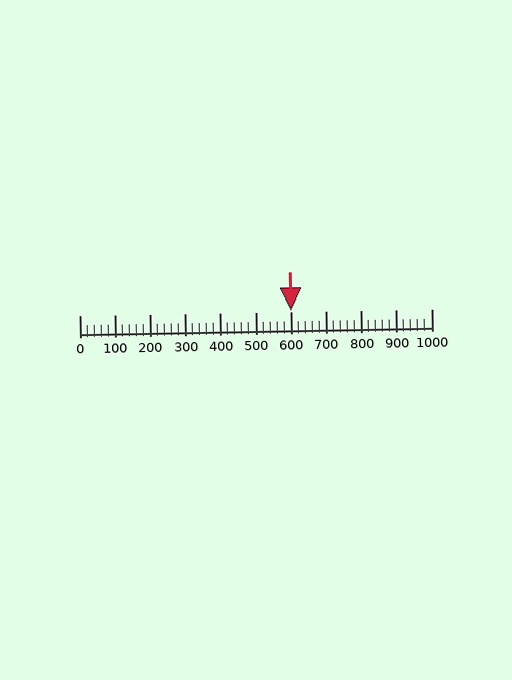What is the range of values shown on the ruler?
The ruler shows values from 0 to 1000.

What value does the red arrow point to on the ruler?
The red arrow points to approximately 600.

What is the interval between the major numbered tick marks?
The major tick marks are spaced 100 units apart.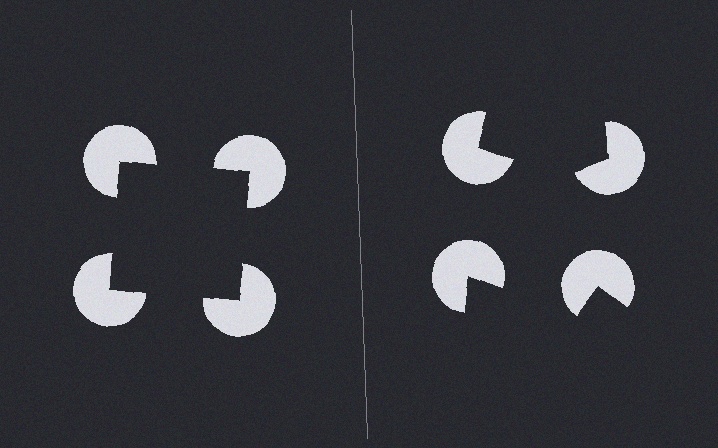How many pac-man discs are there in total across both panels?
8 — 4 on each side.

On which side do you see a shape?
An illusory square appears on the left side. On the right side the wedge cuts are rotated, so no coherent shape forms.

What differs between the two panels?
The pac-man discs are positioned identically on both sides; only the wedge orientations differ. On the left they align to a square; on the right they are misaligned.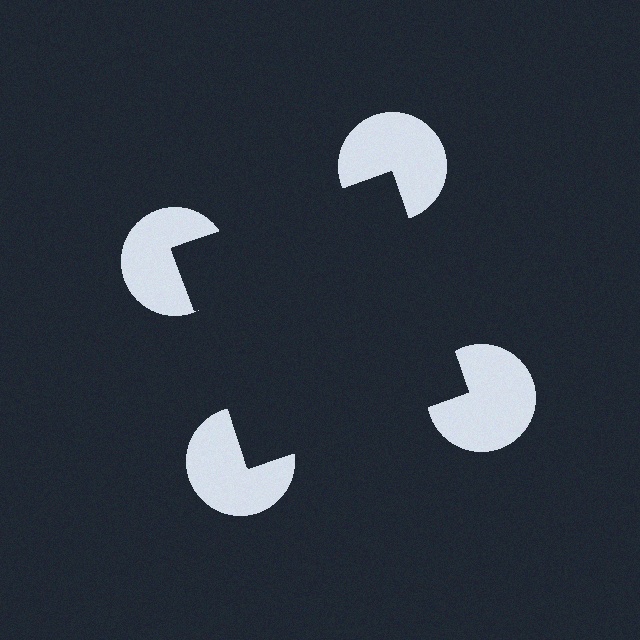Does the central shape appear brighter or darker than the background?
It typically appears slightly darker than the background, even though no actual brightness change is drawn.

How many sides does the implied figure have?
4 sides.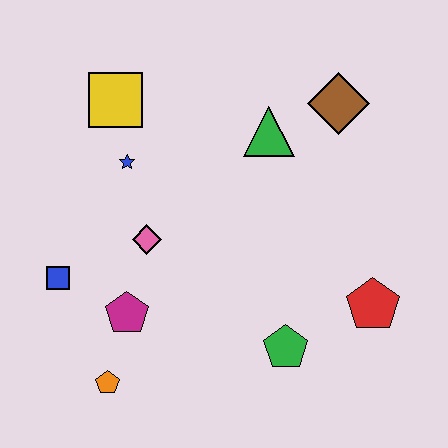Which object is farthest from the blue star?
The red pentagon is farthest from the blue star.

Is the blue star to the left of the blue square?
No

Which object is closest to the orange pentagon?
The magenta pentagon is closest to the orange pentagon.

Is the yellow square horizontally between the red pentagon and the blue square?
Yes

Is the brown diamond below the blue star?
No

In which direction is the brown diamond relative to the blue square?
The brown diamond is to the right of the blue square.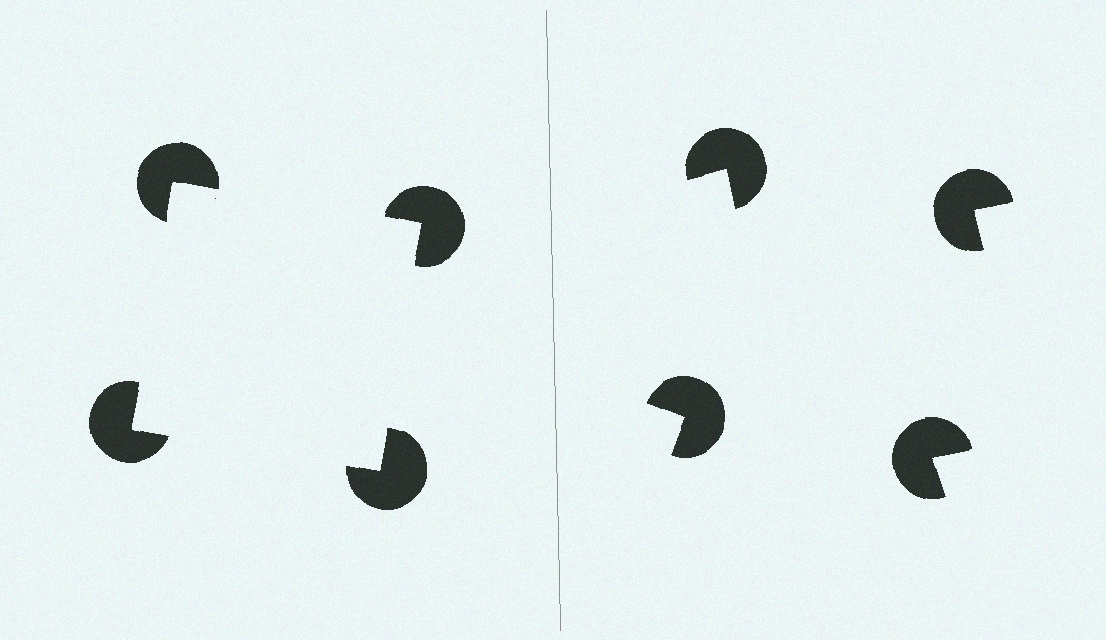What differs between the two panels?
The pac-man discs are positioned identically on both sides; only the wedge orientations differ. On the left they align to a square; on the right they are misaligned.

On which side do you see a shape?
An illusory square appears on the left side. On the right side the wedge cuts are rotated, so no coherent shape forms.